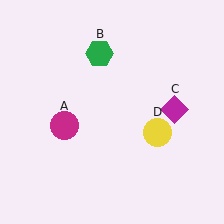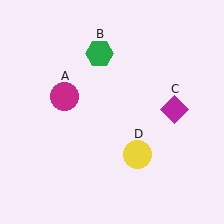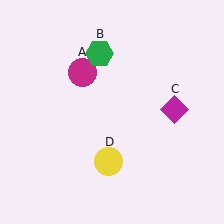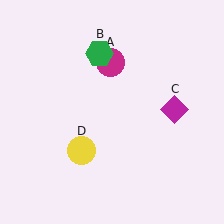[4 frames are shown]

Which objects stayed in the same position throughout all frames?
Green hexagon (object B) and magenta diamond (object C) remained stationary.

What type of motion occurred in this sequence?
The magenta circle (object A), yellow circle (object D) rotated clockwise around the center of the scene.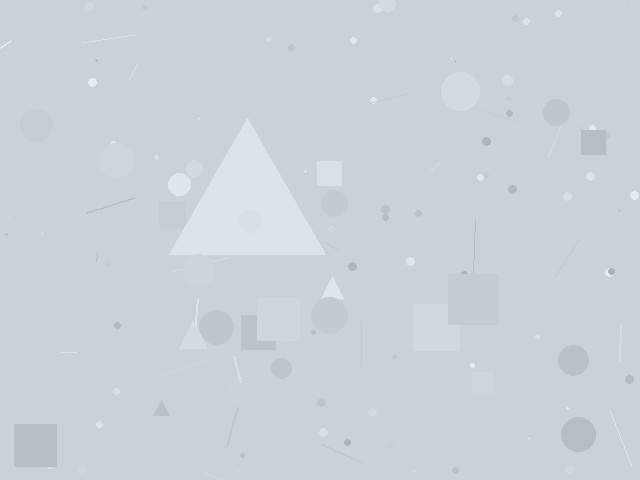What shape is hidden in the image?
A triangle is hidden in the image.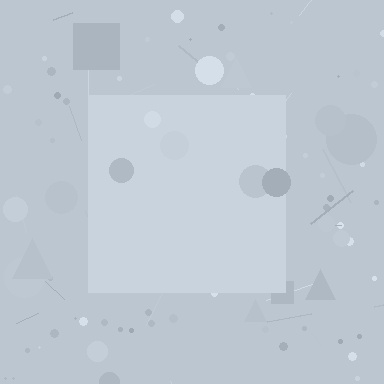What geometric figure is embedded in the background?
A square is embedded in the background.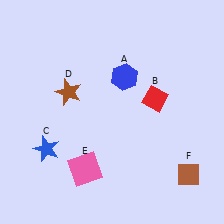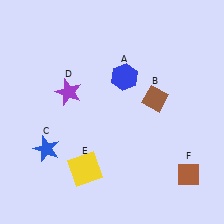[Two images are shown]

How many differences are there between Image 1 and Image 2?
There are 3 differences between the two images.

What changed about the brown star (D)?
In Image 1, D is brown. In Image 2, it changed to purple.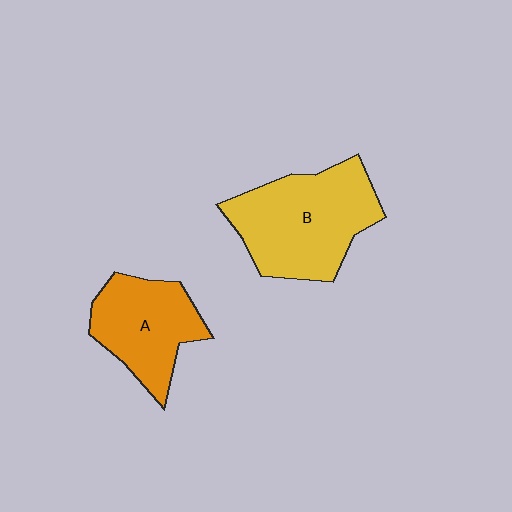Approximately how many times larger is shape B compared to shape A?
Approximately 1.4 times.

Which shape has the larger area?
Shape B (yellow).